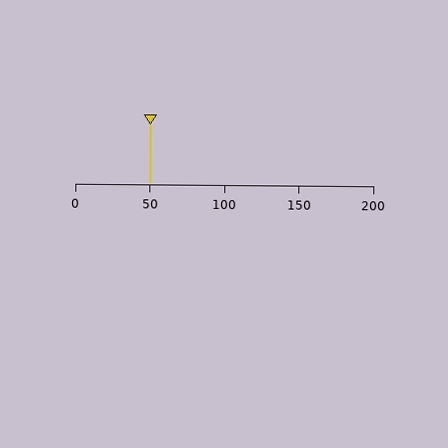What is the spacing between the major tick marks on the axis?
The major ticks are spaced 50 apart.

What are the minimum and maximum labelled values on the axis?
The axis runs from 0 to 200.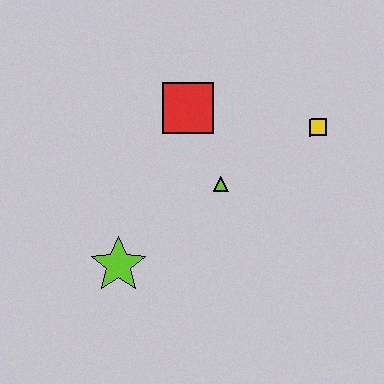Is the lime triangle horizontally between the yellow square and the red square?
Yes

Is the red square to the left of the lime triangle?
Yes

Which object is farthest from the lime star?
The yellow square is farthest from the lime star.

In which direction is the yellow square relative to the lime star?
The yellow square is to the right of the lime star.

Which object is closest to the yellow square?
The lime triangle is closest to the yellow square.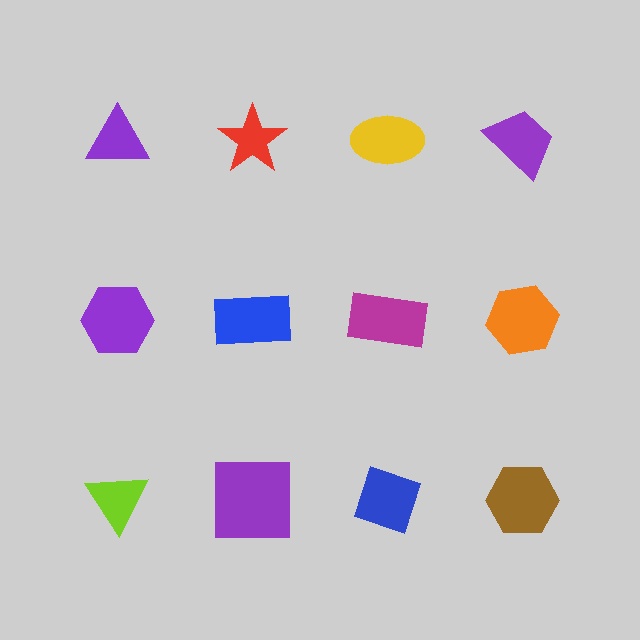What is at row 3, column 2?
A purple square.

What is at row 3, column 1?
A lime triangle.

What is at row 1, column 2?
A red star.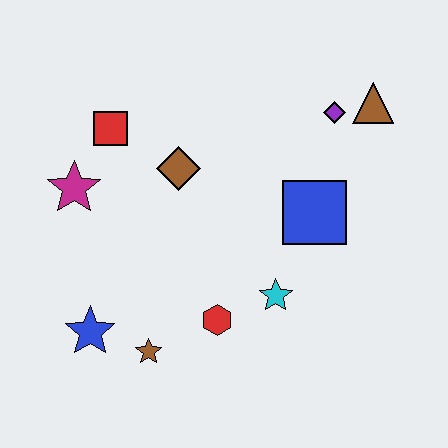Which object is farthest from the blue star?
The brown triangle is farthest from the blue star.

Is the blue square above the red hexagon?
Yes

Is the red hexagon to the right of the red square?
Yes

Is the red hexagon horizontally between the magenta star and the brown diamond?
No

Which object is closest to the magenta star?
The red square is closest to the magenta star.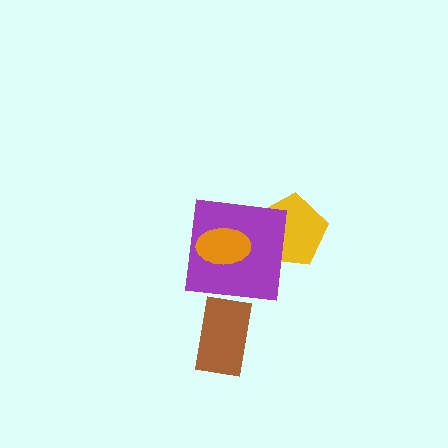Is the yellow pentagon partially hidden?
Yes, it is partially covered by another shape.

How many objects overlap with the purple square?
2 objects overlap with the purple square.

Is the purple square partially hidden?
Yes, it is partially covered by another shape.